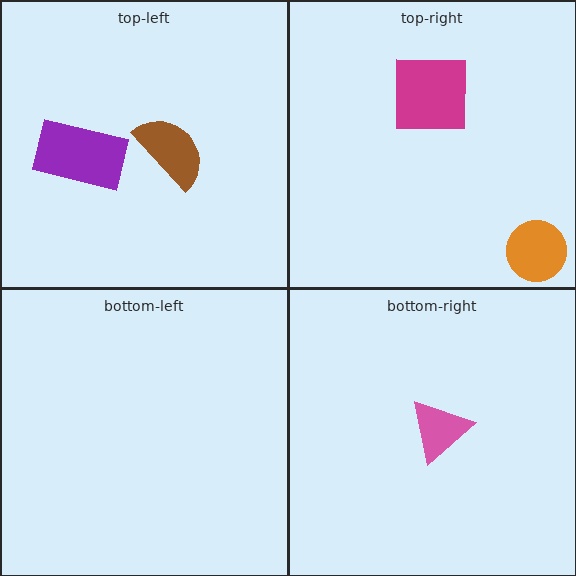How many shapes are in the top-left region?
2.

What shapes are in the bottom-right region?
The pink triangle.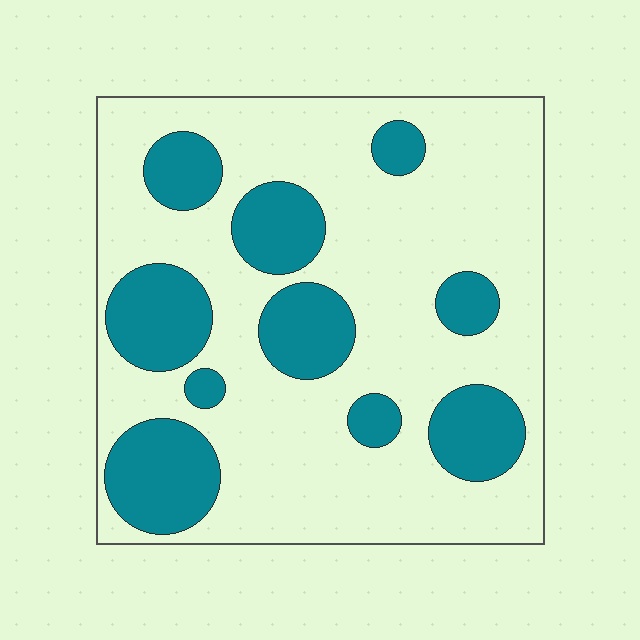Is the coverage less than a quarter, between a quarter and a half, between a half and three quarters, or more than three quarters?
Between a quarter and a half.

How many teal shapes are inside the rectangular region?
10.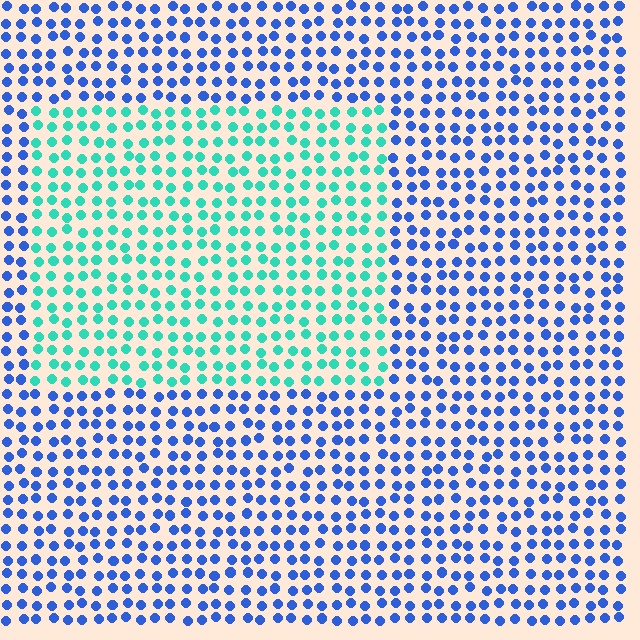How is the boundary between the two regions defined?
The boundary is defined purely by a slight shift in hue (about 55 degrees). Spacing, size, and orientation are identical on both sides.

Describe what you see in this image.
The image is filled with small blue elements in a uniform arrangement. A rectangle-shaped region is visible where the elements are tinted to a slightly different hue, forming a subtle color boundary.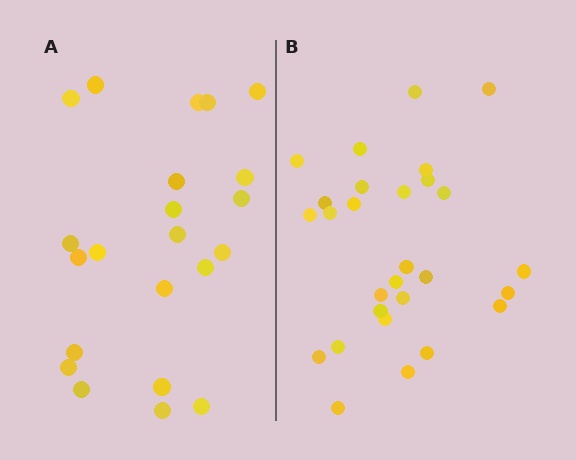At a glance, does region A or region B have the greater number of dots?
Region B (the right region) has more dots.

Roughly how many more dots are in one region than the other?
Region B has about 6 more dots than region A.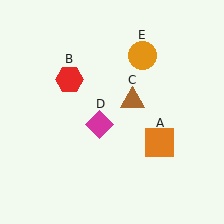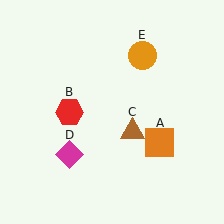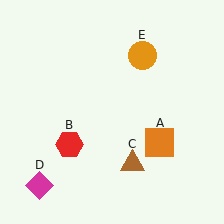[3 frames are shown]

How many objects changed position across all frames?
3 objects changed position: red hexagon (object B), brown triangle (object C), magenta diamond (object D).